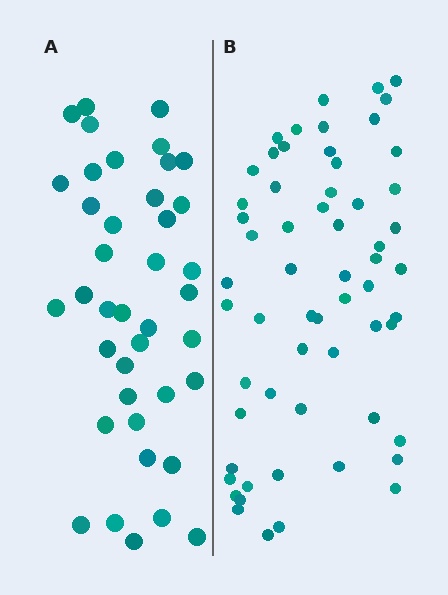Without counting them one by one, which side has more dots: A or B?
Region B (the right region) has more dots.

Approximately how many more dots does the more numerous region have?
Region B has approximately 20 more dots than region A.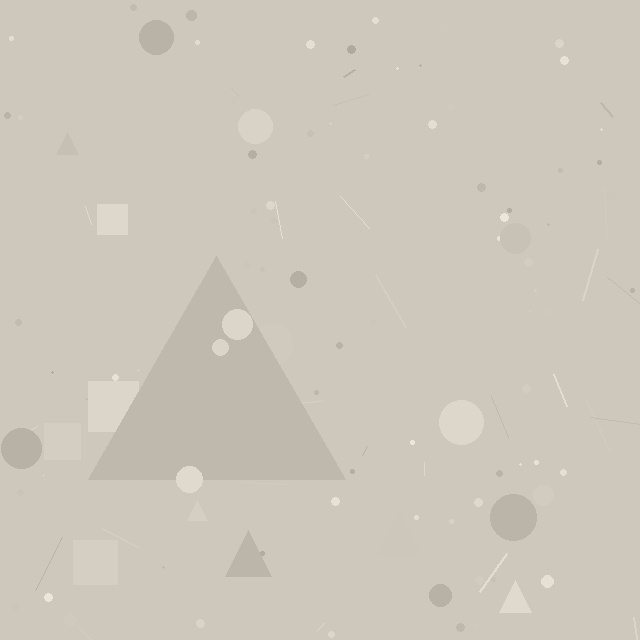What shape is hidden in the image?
A triangle is hidden in the image.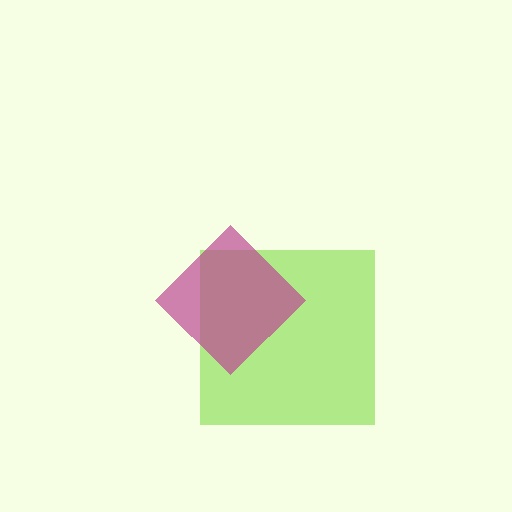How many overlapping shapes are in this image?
There are 2 overlapping shapes in the image.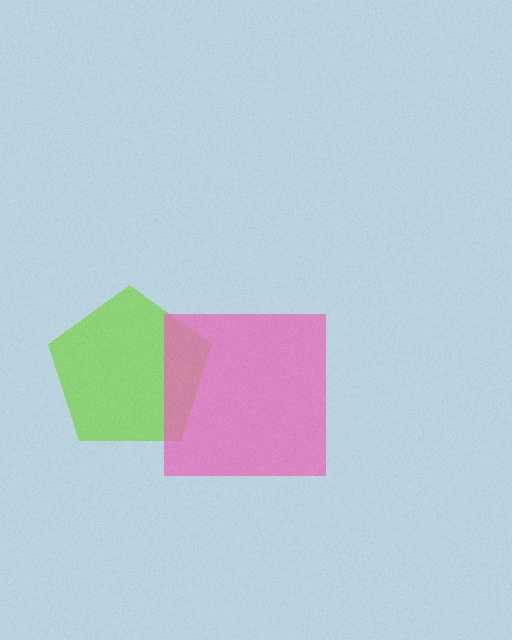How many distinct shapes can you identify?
There are 2 distinct shapes: a lime pentagon, a pink square.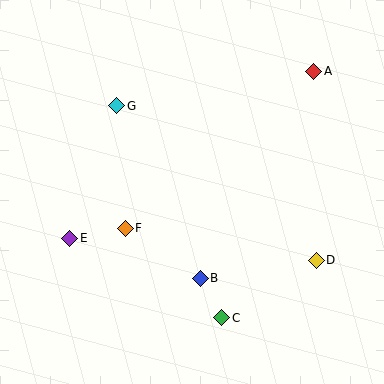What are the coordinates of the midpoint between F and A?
The midpoint between F and A is at (220, 150).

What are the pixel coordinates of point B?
Point B is at (200, 279).